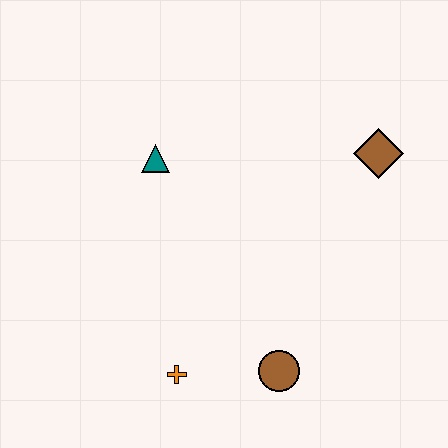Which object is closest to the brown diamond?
The teal triangle is closest to the brown diamond.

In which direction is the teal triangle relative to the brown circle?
The teal triangle is above the brown circle.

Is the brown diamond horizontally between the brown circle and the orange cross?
No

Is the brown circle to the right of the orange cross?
Yes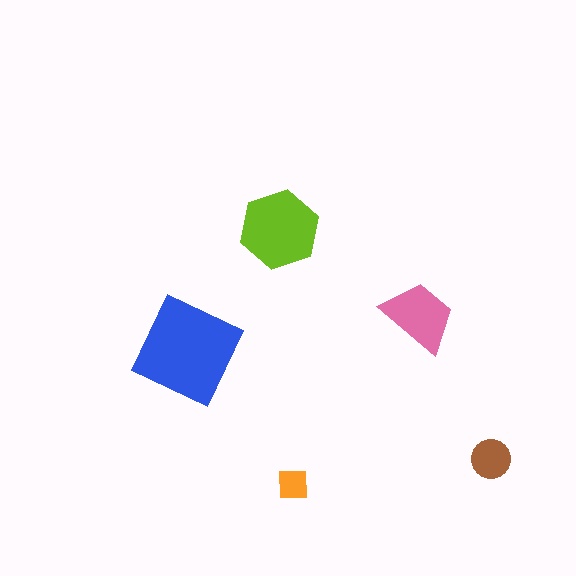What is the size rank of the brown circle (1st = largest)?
4th.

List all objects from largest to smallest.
The blue diamond, the lime hexagon, the pink trapezoid, the brown circle, the orange square.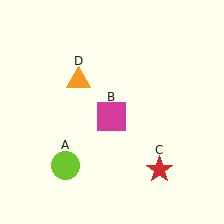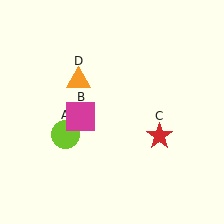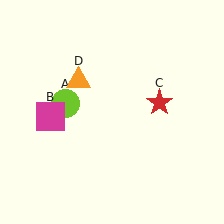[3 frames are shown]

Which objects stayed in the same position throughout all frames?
Orange triangle (object D) remained stationary.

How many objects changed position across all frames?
3 objects changed position: lime circle (object A), magenta square (object B), red star (object C).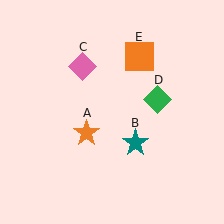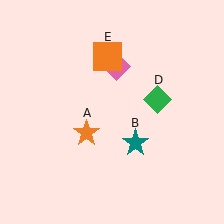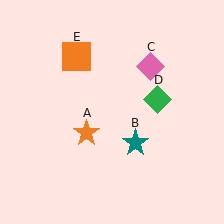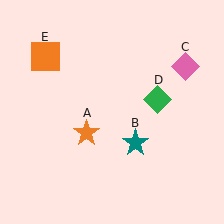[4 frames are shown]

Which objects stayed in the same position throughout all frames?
Orange star (object A) and teal star (object B) and green diamond (object D) remained stationary.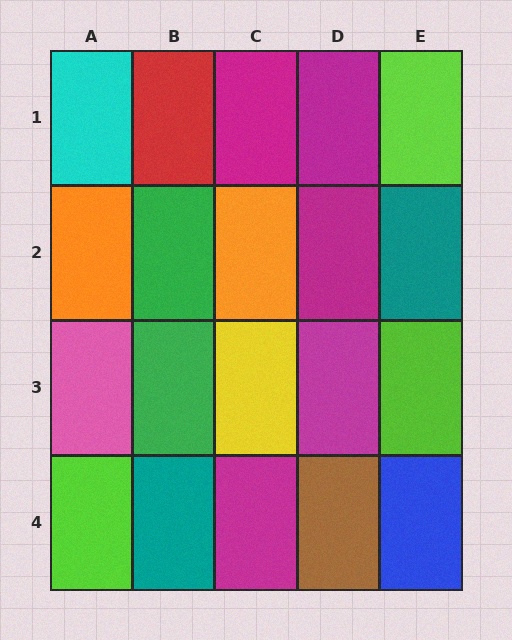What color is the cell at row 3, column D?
Magenta.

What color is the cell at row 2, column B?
Green.